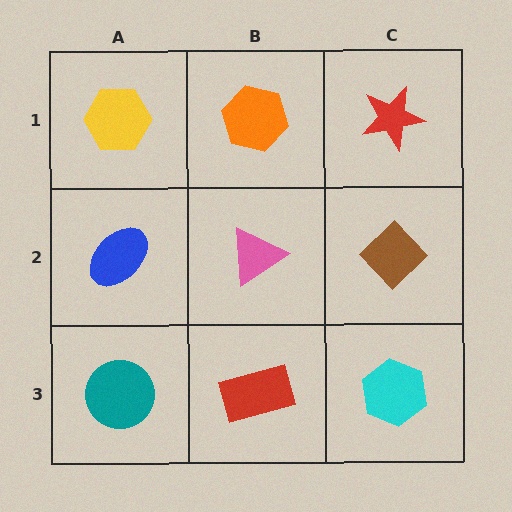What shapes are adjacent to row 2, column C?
A red star (row 1, column C), a cyan hexagon (row 3, column C), a pink triangle (row 2, column B).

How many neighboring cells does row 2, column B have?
4.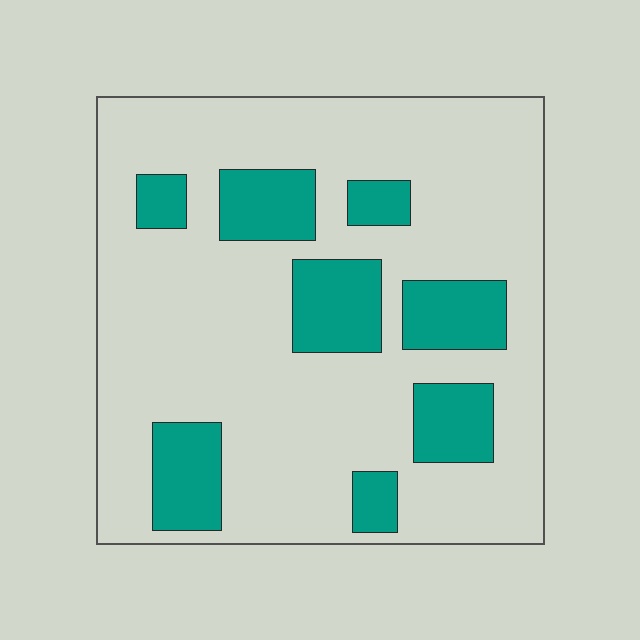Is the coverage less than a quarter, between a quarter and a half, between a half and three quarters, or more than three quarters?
Less than a quarter.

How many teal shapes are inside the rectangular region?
8.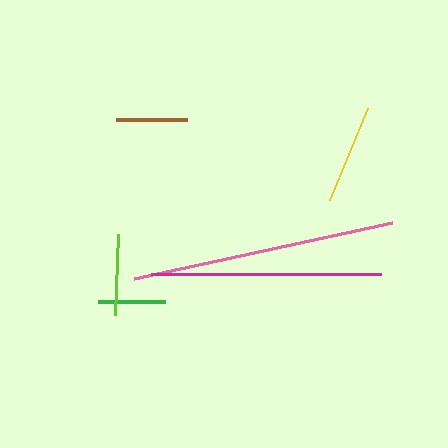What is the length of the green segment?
The green segment is approximately 67 pixels long.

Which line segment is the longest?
The pink line is the longest at approximately 264 pixels.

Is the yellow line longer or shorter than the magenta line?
The magenta line is longer than the yellow line.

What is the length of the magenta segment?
The magenta segment is approximately 230 pixels long.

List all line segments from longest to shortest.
From longest to shortest: pink, magenta, yellow, lime, brown, green.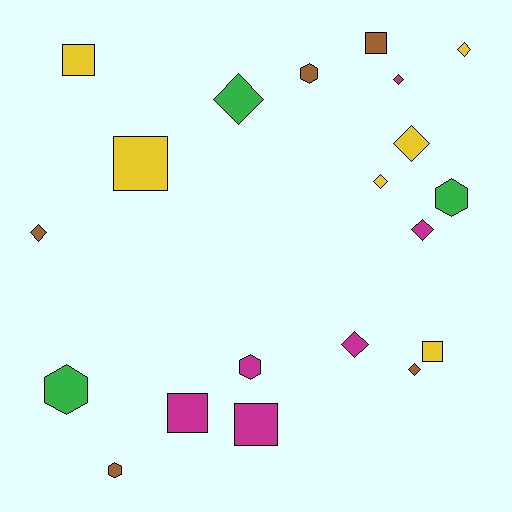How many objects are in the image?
There are 20 objects.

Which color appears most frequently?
Yellow, with 6 objects.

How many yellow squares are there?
There are 3 yellow squares.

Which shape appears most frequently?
Diamond, with 9 objects.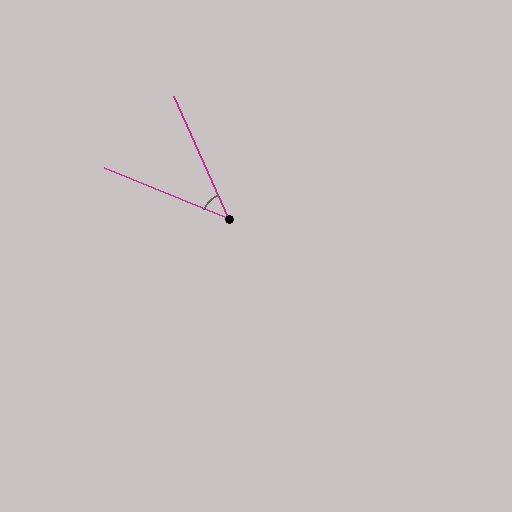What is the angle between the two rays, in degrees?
Approximately 44 degrees.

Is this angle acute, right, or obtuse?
It is acute.